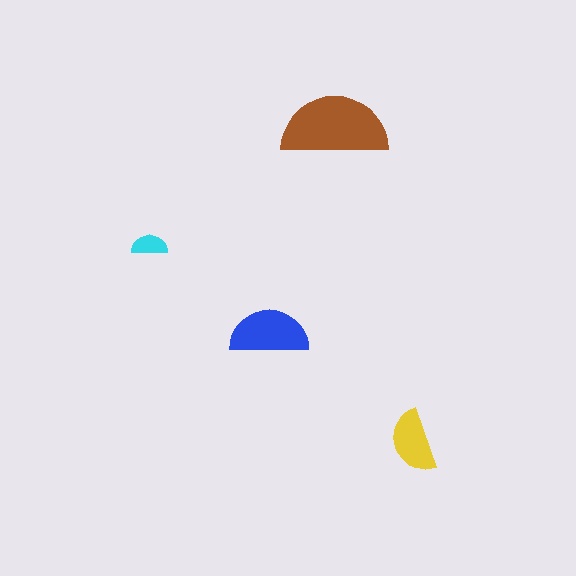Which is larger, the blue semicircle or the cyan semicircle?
The blue one.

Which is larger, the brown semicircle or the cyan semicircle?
The brown one.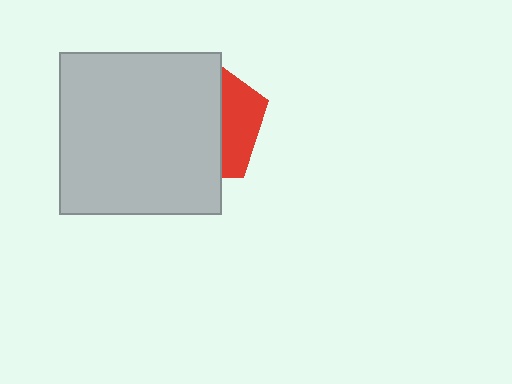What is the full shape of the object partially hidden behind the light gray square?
The partially hidden object is a red pentagon.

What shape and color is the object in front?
The object in front is a light gray square.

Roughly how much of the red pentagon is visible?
A small part of it is visible (roughly 30%).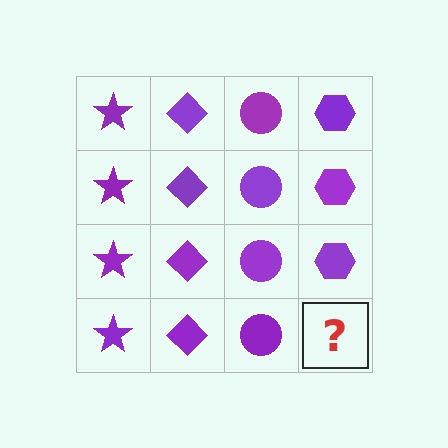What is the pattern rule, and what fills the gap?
The rule is that each column has a consistent shape. The gap should be filled with a purple hexagon.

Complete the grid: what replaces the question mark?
The question mark should be replaced with a purple hexagon.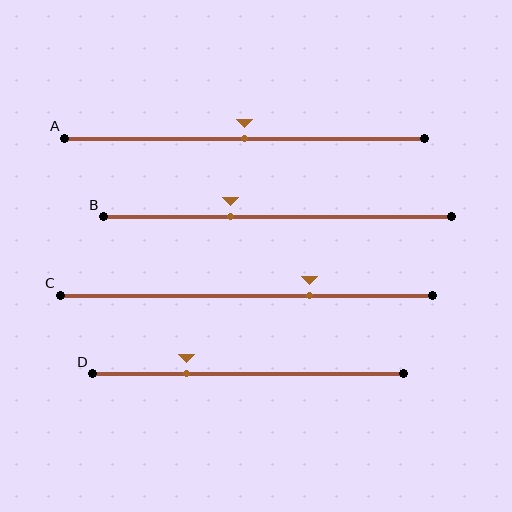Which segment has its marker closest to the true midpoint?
Segment A has its marker closest to the true midpoint.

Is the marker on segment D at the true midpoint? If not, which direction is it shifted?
No, the marker on segment D is shifted to the left by about 20% of the segment length.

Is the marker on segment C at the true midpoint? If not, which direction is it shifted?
No, the marker on segment C is shifted to the right by about 17% of the segment length.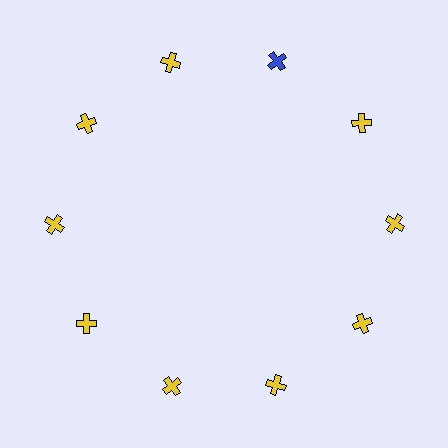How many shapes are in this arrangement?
There are 10 shapes arranged in a ring pattern.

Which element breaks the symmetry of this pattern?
The blue cross at roughly the 1 o'clock position breaks the symmetry. All other shapes are yellow crosses.